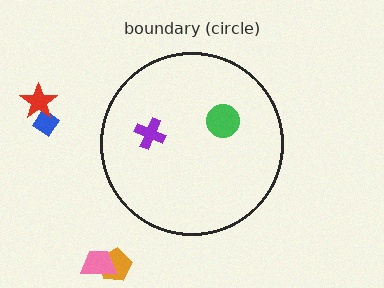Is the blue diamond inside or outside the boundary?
Outside.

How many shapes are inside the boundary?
2 inside, 4 outside.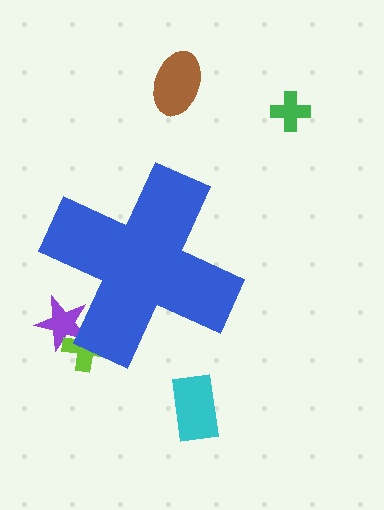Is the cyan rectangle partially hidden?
No, the cyan rectangle is fully visible.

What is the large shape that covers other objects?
A blue cross.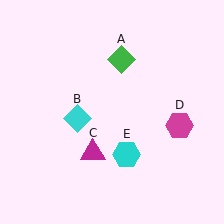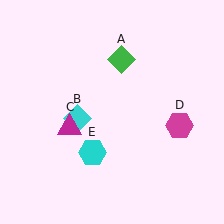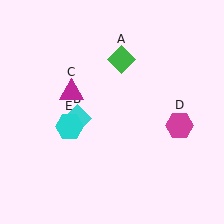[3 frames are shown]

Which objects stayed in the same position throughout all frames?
Green diamond (object A) and cyan diamond (object B) and magenta hexagon (object D) remained stationary.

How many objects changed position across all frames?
2 objects changed position: magenta triangle (object C), cyan hexagon (object E).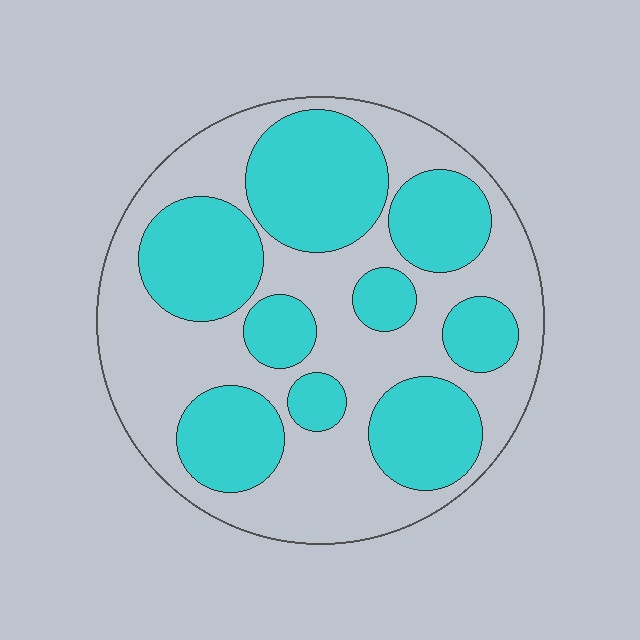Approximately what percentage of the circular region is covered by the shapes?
Approximately 45%.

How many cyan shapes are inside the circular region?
9.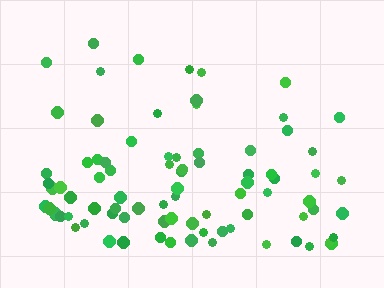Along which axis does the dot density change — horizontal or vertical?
Vertical.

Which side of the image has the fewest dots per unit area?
The top.